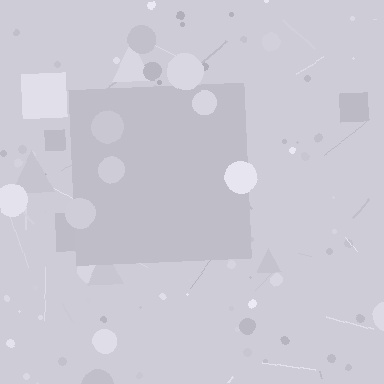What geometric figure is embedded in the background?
A square is embedded in the background.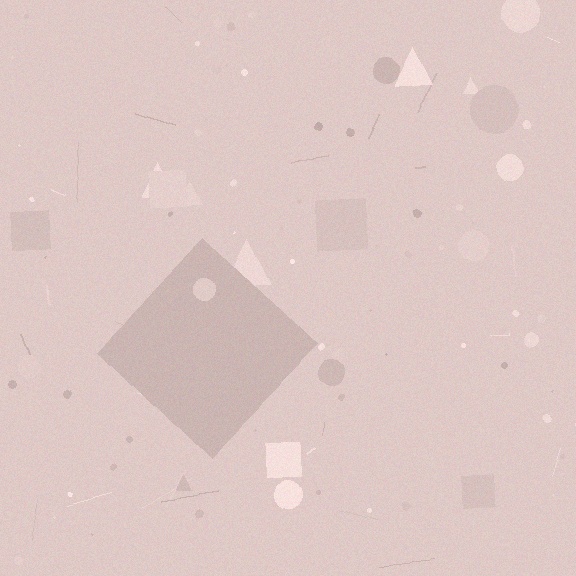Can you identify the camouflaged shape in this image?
The camouflaged shape is a diamond.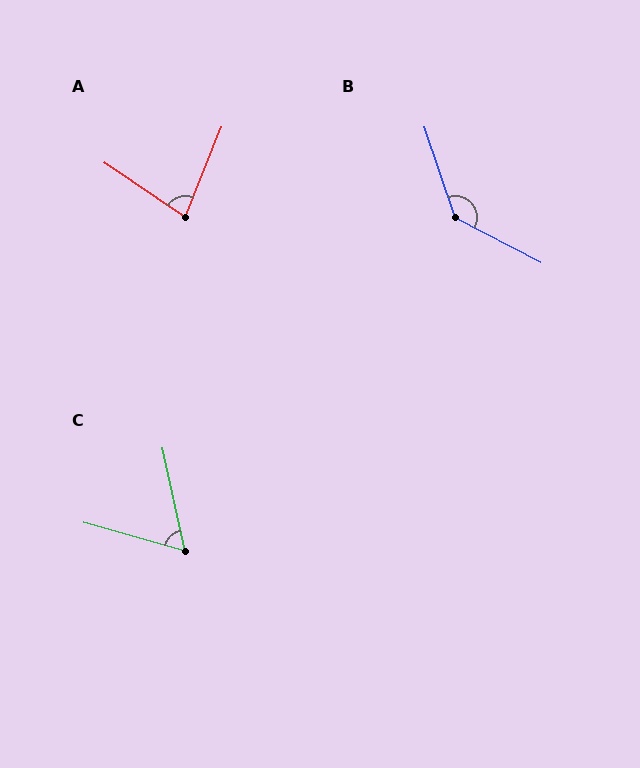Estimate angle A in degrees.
Approximately 78 degrees.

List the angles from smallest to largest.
C (62°), A (78°), B (136°).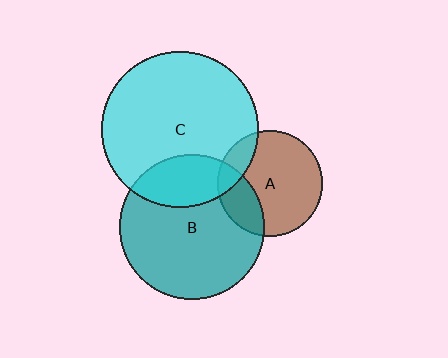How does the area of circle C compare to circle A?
Approximately 2.2 times.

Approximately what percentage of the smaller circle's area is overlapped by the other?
Approximately 25%.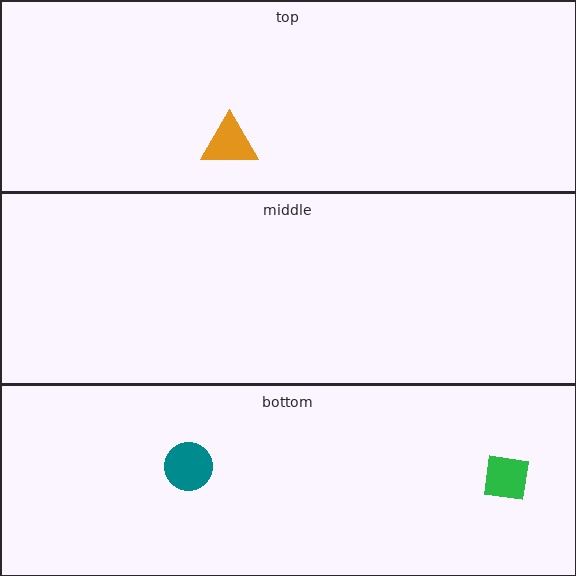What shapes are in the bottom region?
The teal circle, the green square.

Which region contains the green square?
The bottom region.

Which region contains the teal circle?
The bottom region.